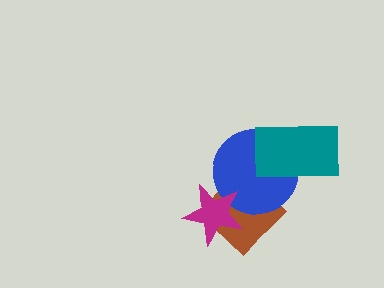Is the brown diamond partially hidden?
Yes, it is partially covered by another shape.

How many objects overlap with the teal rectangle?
1 object overlaps with the teal rectangle.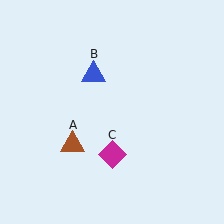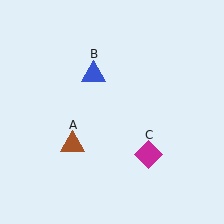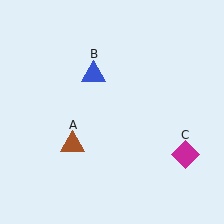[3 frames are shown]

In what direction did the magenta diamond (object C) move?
The magenta diamond (object C) moved right.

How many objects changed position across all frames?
1 object changed position: magenta diamond (object C).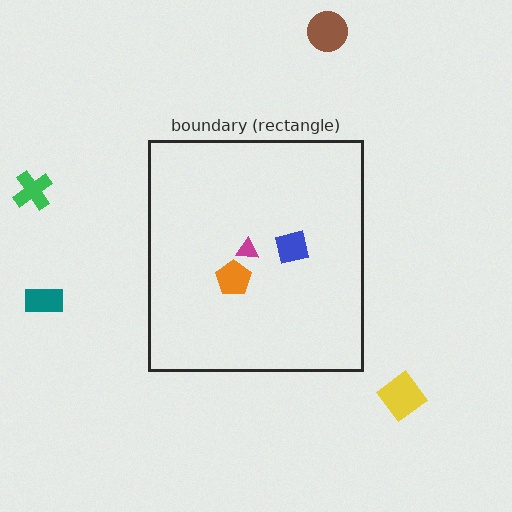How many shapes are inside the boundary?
3 inside, 4 outside.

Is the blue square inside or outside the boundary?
Inside.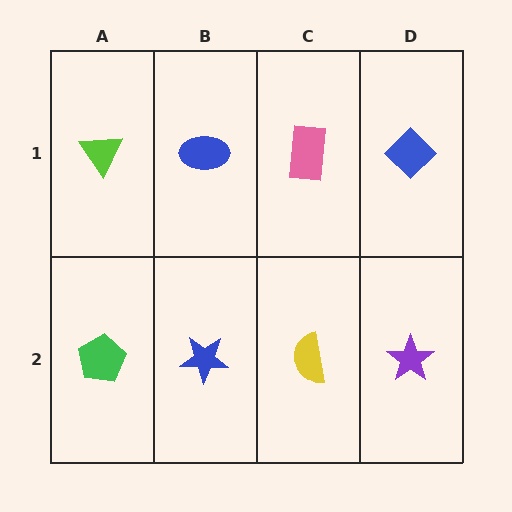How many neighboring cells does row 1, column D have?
2.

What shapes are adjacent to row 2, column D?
A blue diamond (row 1, column D), a yellow semicircle (row 2, column C).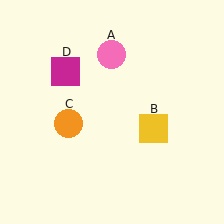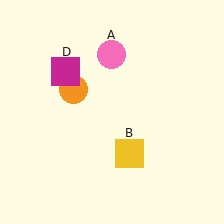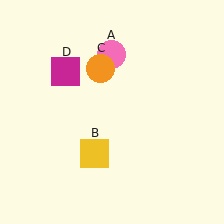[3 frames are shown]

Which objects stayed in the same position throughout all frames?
Pink circle (object A) and magenta square (object D) remained stationary.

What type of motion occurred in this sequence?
The yellow square (object B), orange circle (object C) rotated clockwise around the center of the scene.